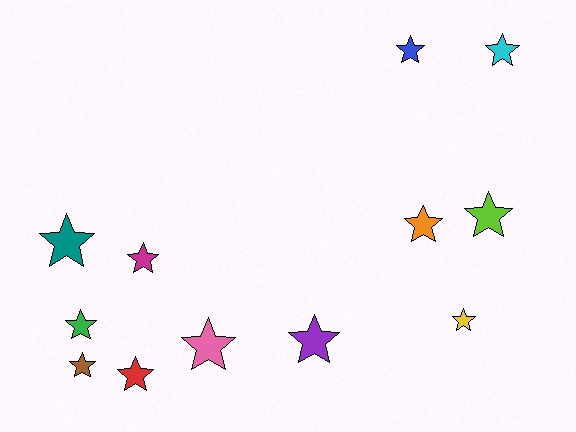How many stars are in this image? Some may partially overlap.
There are 12 stars.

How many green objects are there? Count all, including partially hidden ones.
There is 1 green object.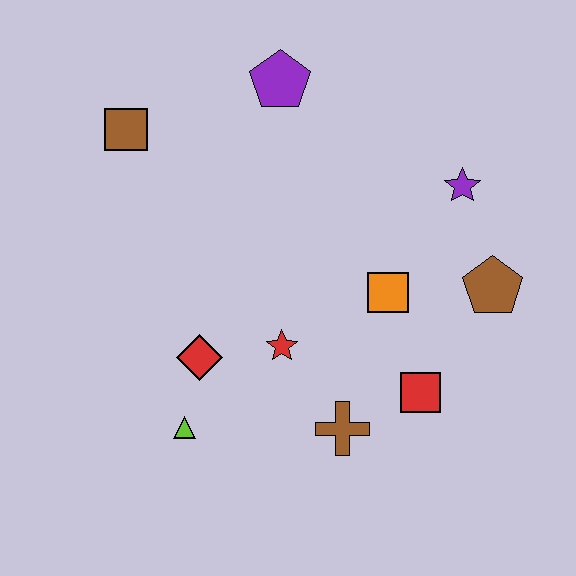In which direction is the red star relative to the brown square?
The red star is below the brown square.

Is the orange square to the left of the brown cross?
No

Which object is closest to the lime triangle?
The red diamond is closest to the lime triangle.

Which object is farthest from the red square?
The brown square is farthest from the red square.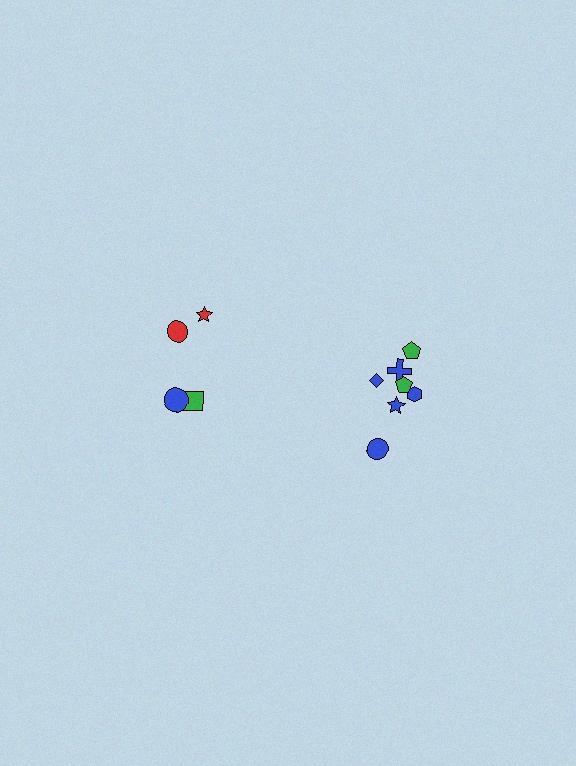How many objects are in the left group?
There are 4 objects.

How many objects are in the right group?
There are 7 objects.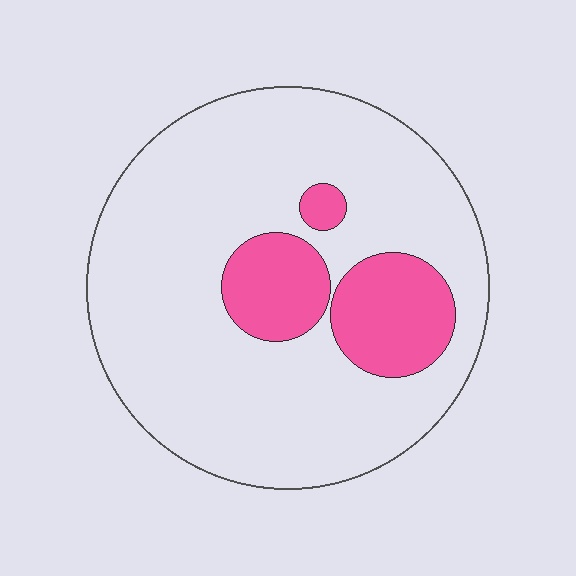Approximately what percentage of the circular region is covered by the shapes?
Approximately 20%.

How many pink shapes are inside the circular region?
3.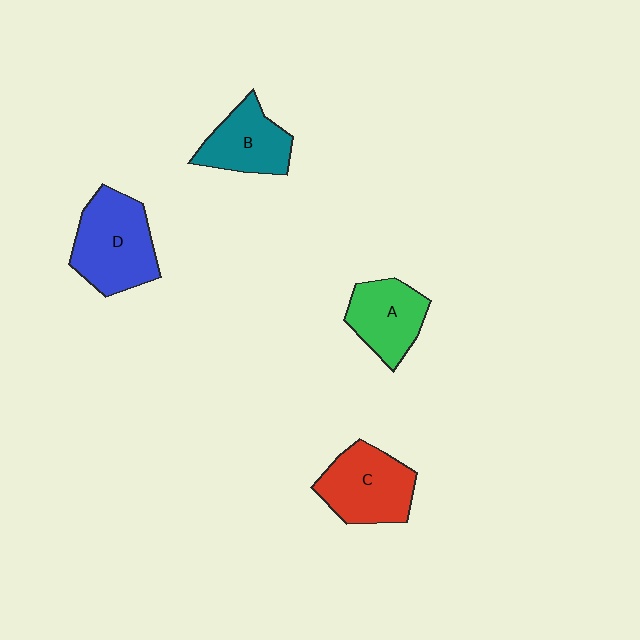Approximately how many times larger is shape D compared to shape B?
Approximately 1.4 times.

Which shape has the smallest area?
Shape A (green).